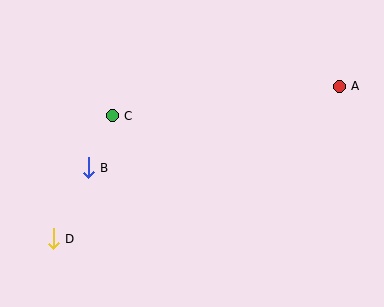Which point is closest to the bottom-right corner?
Point A is closest to the bottom-right corner.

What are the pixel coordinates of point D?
Point D is at (53, 239).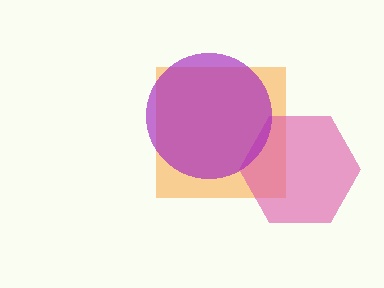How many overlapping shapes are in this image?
There are 3 overlapping shapes in the image.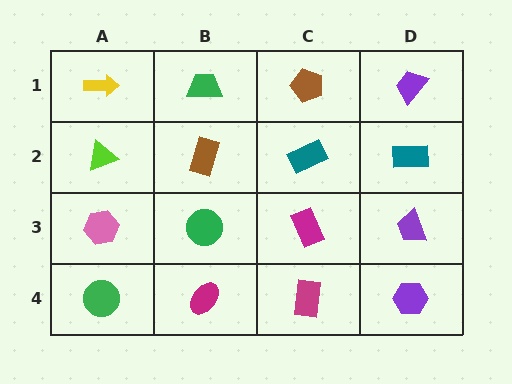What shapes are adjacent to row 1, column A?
A lime triangle (row 2, column A), a green trapezoid (row 1, column B).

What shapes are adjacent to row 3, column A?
A lime triangle (row 2, column A), a green circle (row 4, column A), a green circle (row 3, column B).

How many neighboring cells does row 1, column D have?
2.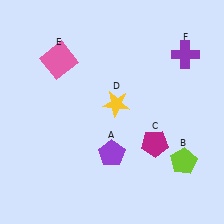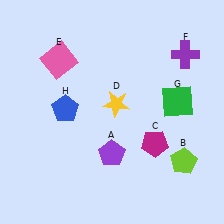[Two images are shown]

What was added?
A green square (G), a blue pentagon (H) were added in Image 2.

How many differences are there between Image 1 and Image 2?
There are 2 differences between the two images.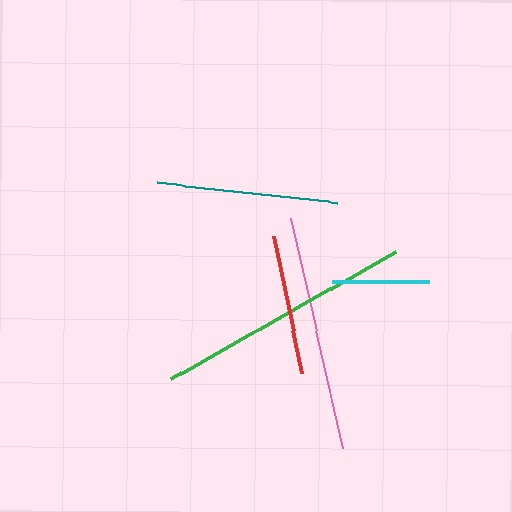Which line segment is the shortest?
The cyan line is the shortest at approximately 97 pixels.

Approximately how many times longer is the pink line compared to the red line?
The pink line is approximately 1.7 times the length of the red line.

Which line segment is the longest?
The green line is the longest at approximately 259 pixels.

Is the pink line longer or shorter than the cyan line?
The pink line is longer than the cyan line.